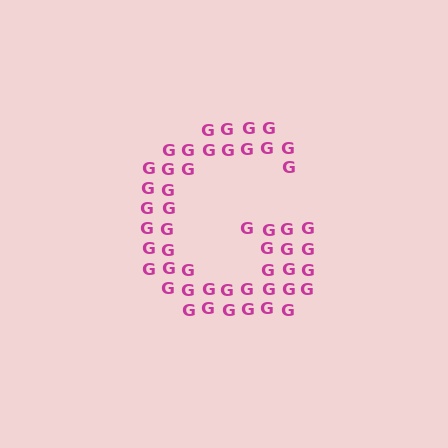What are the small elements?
The small elements are letter G's.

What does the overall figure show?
The overall figure shows the letter G.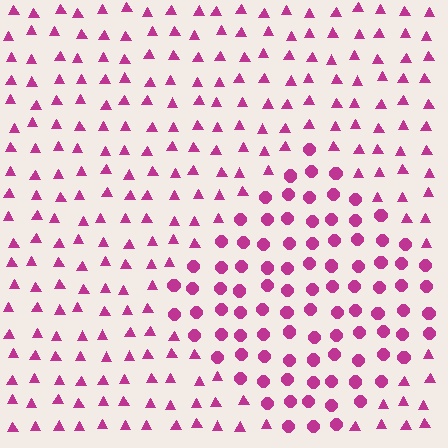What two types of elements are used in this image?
The image uses circles inside the diamond region and triangles outside it.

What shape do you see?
I see a diamond.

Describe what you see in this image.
The image is filled with small magenta elements arranged in a uniform grid. A diamond-shaped region contains circles, while the surrounding area contains triangles. The boundary is defined purely by the change in element shape.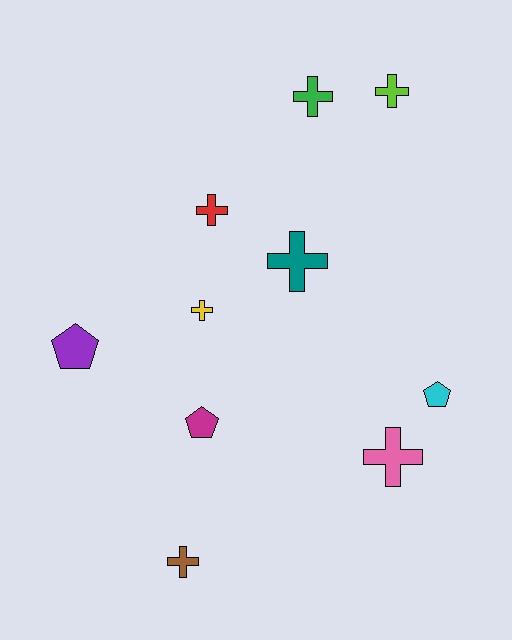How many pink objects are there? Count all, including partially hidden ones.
There is 1 pink object.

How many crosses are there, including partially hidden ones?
There are 7 crosses.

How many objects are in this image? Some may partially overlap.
There are 10 objects.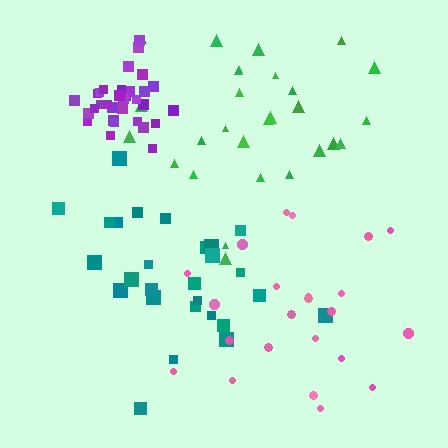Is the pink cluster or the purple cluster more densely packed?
Purple.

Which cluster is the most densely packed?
Purple.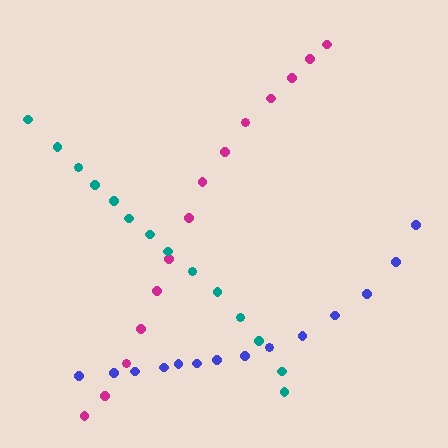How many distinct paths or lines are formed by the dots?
There are 3 distinct paths.